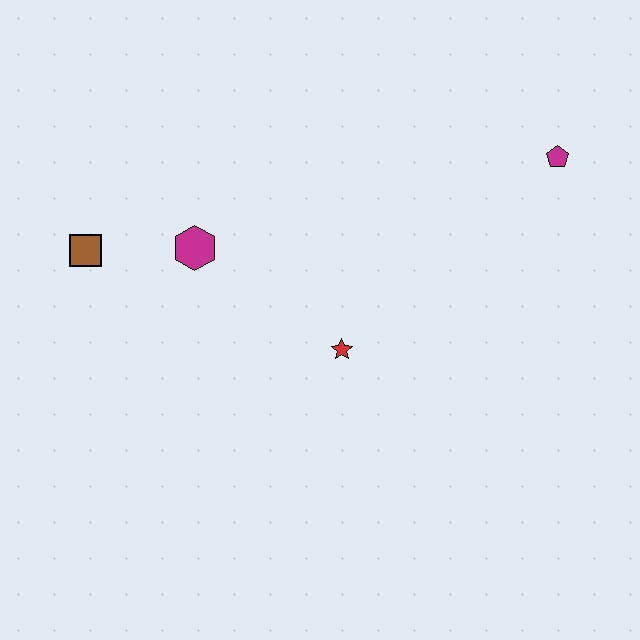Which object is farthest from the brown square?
The magenta pentagon is farthest from the brown square.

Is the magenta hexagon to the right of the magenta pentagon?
No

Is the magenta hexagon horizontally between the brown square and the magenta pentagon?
Yes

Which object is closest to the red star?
The magenta hexagon is closest to the red star.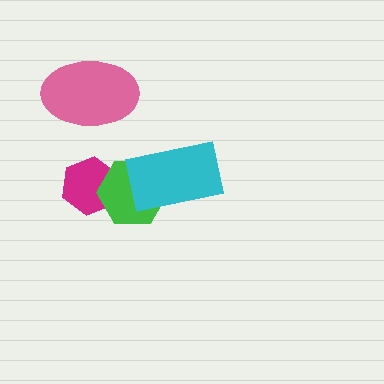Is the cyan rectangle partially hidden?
No, no other shape covers it.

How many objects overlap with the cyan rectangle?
1 object overlaps with the cyan rectangle.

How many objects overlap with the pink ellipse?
0 objects overlap with the pink ellipse.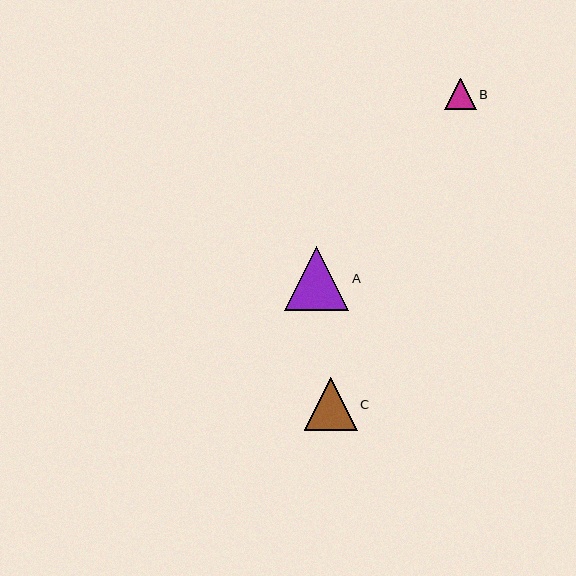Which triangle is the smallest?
Triangle B is the smallest with a size of approximately 31 pixels.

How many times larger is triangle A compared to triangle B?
Triangle A is approximately 2.0 times the size of triangle B.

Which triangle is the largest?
Triangle A is the largest with a size of approximately 64 pixels.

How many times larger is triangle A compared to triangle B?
Triangle A is approximately 2.0 times the size of triangle B.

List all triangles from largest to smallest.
From largest to smallest: A, C, B.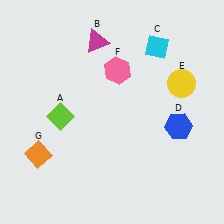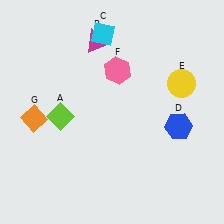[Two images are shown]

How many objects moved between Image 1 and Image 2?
2 objects moved between the two images.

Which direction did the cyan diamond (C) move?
The cyan diamond (C) moved left.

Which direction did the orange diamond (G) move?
The orange diamond (G) moved up.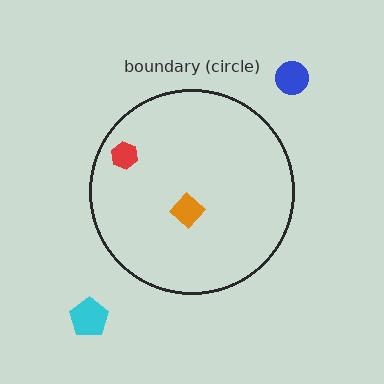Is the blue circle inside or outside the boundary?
Outside.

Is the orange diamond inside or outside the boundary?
Inside.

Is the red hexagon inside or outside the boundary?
Inside.